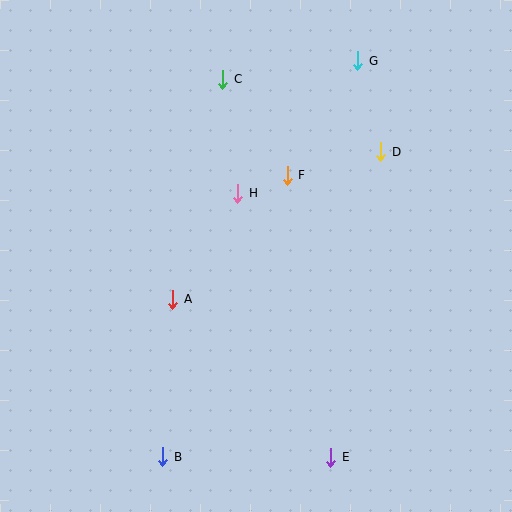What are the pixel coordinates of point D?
Point D is at (381, 152).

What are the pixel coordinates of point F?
Point F is at (287, 175).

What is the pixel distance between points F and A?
The distance between F and A is 169 pixels.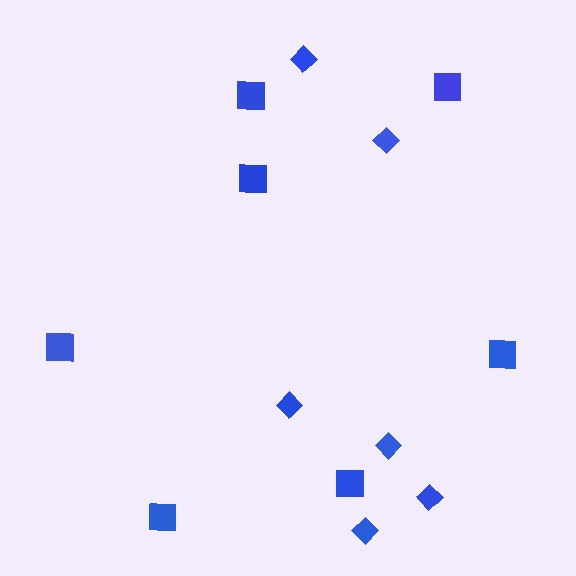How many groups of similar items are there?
There are 2 groups: one group of squares (7) and one group of diamonds (6).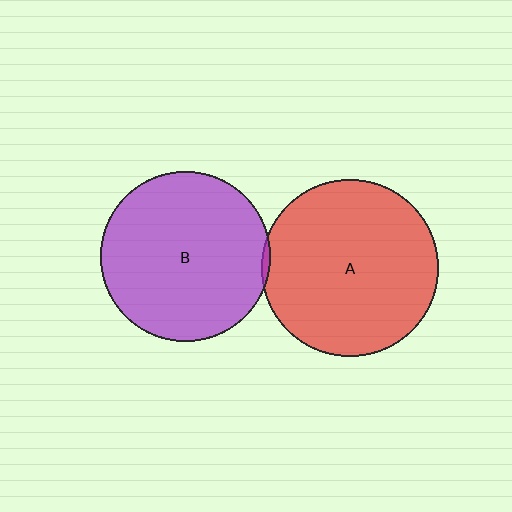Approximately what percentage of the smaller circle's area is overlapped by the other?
Approximately 5%.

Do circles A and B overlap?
Yes.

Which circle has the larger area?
Circle A (red).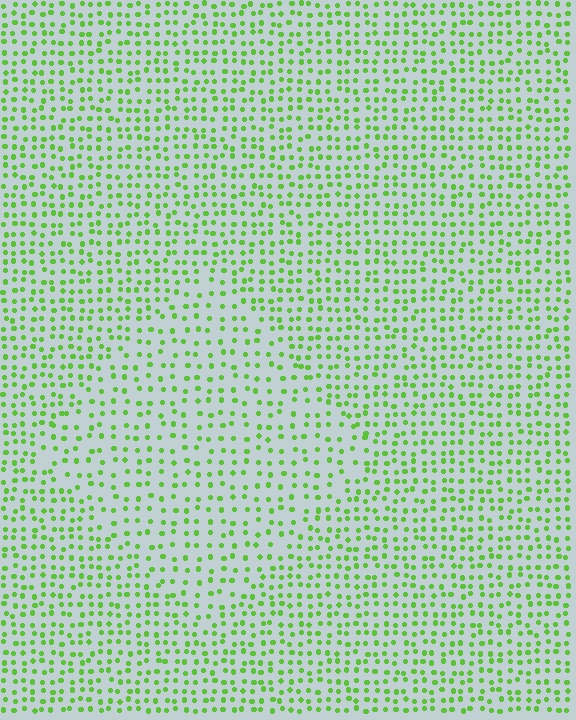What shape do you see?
I see a diamond.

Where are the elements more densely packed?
The elements are more densely packed outside the diamond boundary.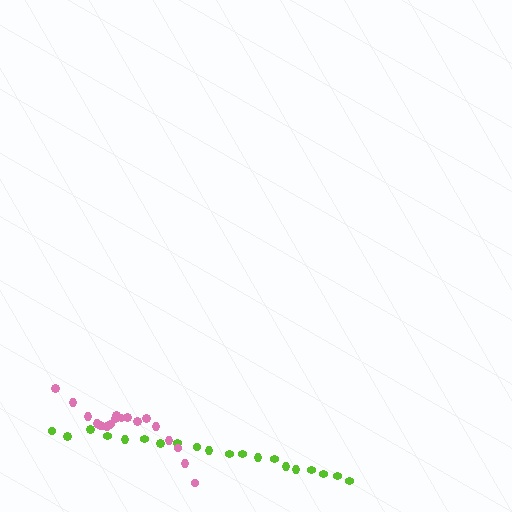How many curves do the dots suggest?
There are 2 distinct paths.